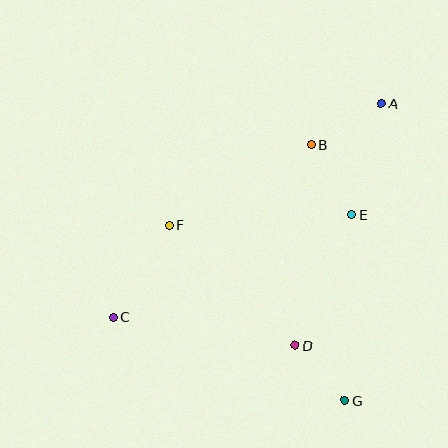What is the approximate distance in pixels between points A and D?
The distance between A and D is approximately 257 pixels.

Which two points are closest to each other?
Points D and G are closest to each other.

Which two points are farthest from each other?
Points A and C are farthest from each other.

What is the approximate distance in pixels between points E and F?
The distance between E and F is approximately 183 pixels.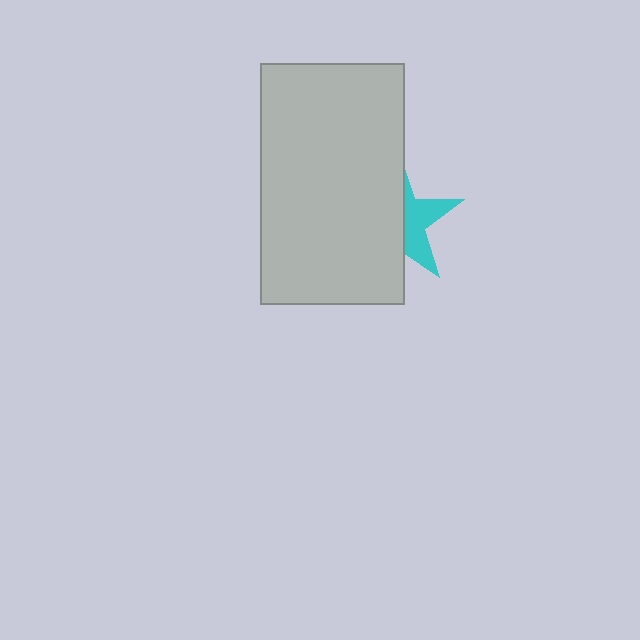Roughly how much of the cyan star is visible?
A small part of it is visible (roughly 38%).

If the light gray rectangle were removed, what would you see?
You would see the complete cyan star.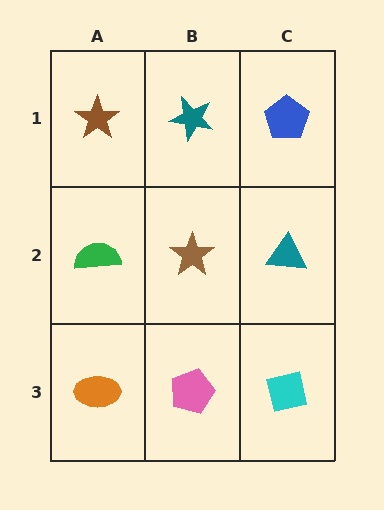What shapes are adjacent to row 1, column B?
A brown star (row 2, column B), a brown star (row 1, column A), a blue pentagon (row 1, column C).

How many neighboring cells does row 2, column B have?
4.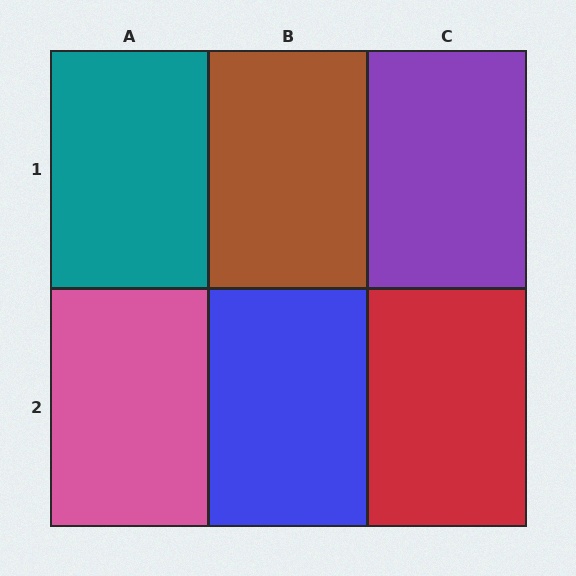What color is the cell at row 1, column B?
Brown.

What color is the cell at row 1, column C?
Purple.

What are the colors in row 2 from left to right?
Pink, blue, red.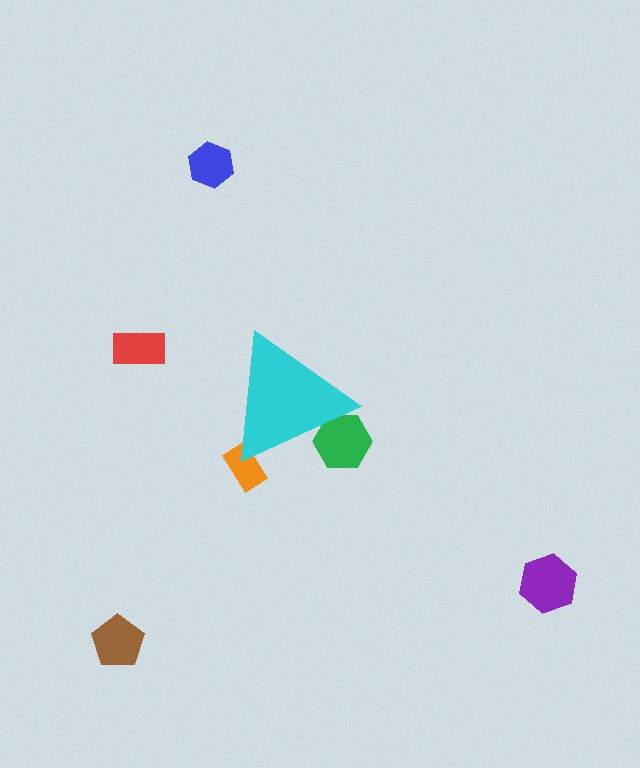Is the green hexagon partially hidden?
Yes, the green hexagon is partially hidden behind the cyan triangle.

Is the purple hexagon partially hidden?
No, the purple hexagon is fully visible.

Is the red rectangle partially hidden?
No, the red rectangle is fully visible.